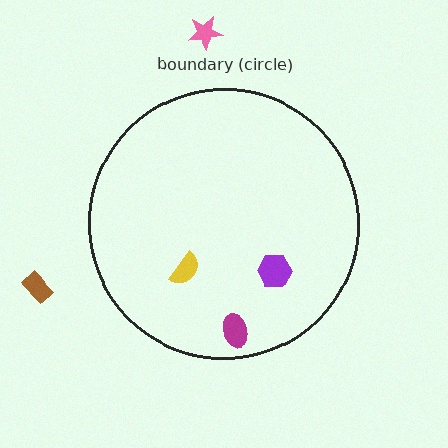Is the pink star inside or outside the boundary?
Outside.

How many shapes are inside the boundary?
3 inside, 2 outside.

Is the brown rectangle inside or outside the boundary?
Outside.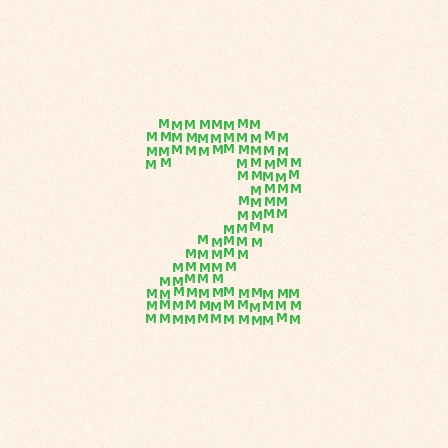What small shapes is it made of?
It is made of small letter M's.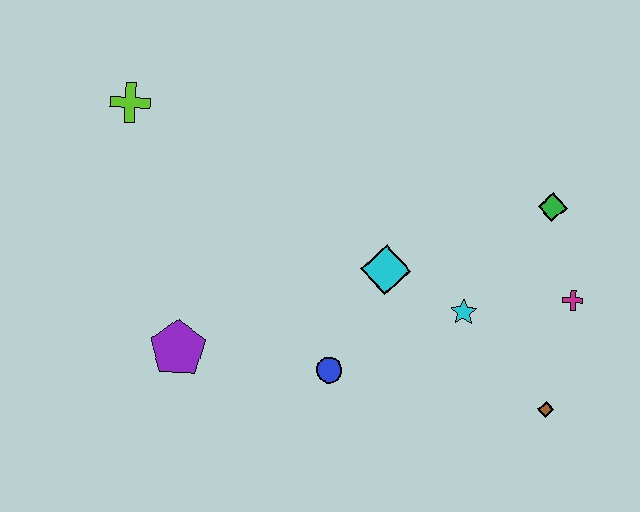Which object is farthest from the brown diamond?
The lime cross is farthest from the brown diamond.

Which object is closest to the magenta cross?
The green diamond is closest to the magenta cross.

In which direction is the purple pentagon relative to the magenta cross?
The purple pentagon is to the left of the magenta cross.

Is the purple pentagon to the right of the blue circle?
No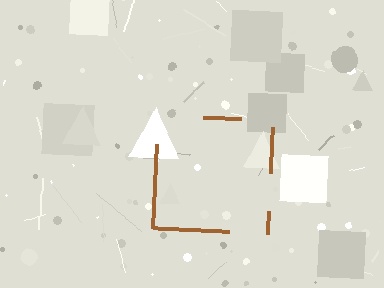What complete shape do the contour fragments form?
The contour fragments form a square.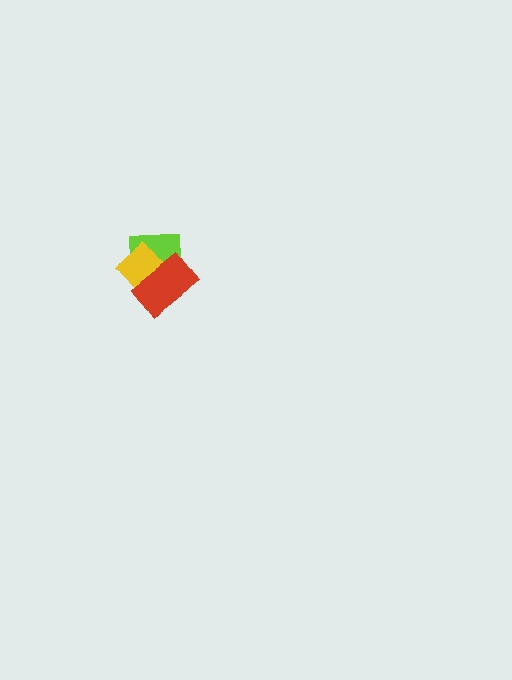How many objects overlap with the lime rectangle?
2 objects overlap with the lime rectangle.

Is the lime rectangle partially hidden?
Yes, it is partially covered by another shape.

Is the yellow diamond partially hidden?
Yes, it is partially covered by another shape.